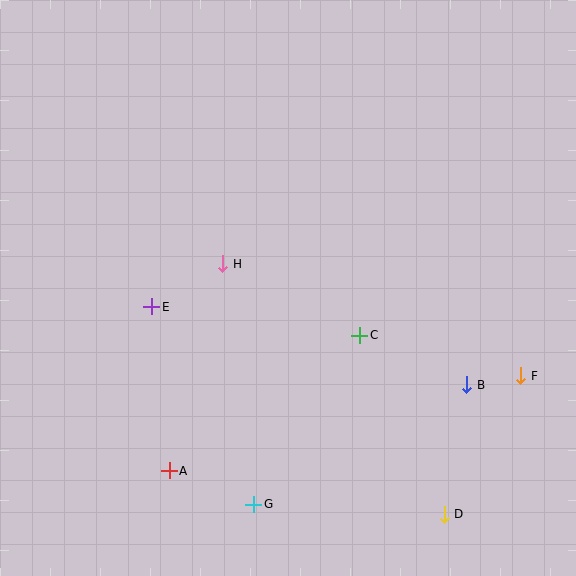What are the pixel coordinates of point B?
Point B is at (467, 385).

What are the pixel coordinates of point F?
Point F is at (521, 376).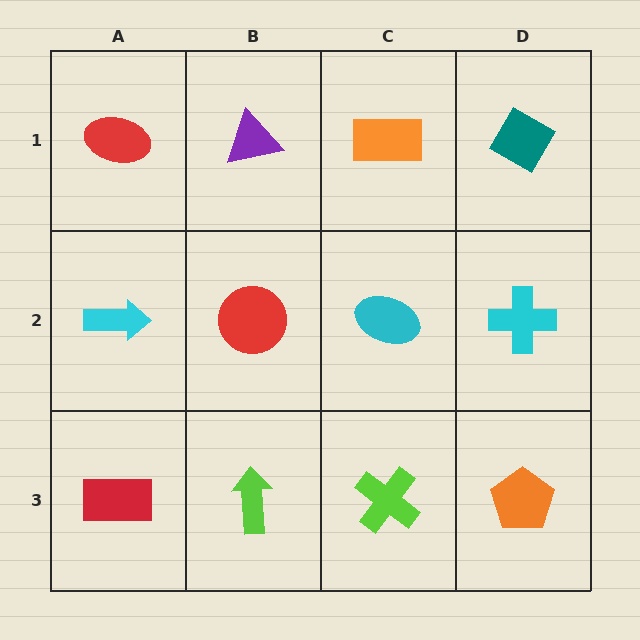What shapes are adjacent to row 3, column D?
A cyan cross (row 2, column D), a lime cross (row 3, column C).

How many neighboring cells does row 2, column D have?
3.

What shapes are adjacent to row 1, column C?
A cyan ellipse (row 2, column C), a purple triangle (row 1, column B), a teal diamond (row 1, column D).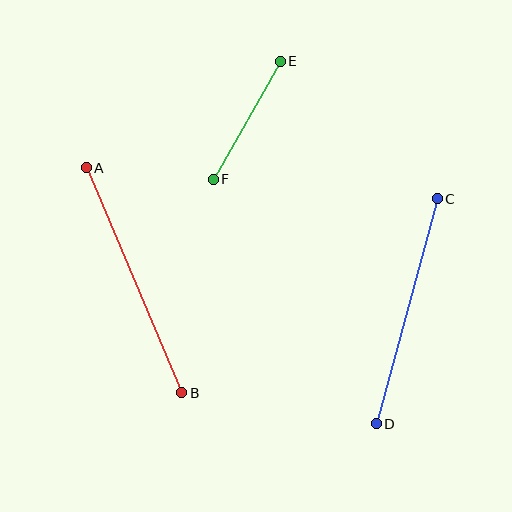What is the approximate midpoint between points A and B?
The midpoint is at approximately (134, 280) pixels.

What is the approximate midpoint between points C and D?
The midpoint is at approximately (407, 311) pixels.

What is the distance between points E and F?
The distance is approximately 136 pixels.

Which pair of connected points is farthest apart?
Points A and B are farthest apart.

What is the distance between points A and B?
The distance is approximately 244 pixels.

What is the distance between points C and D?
The distance is approximately 234 pixels.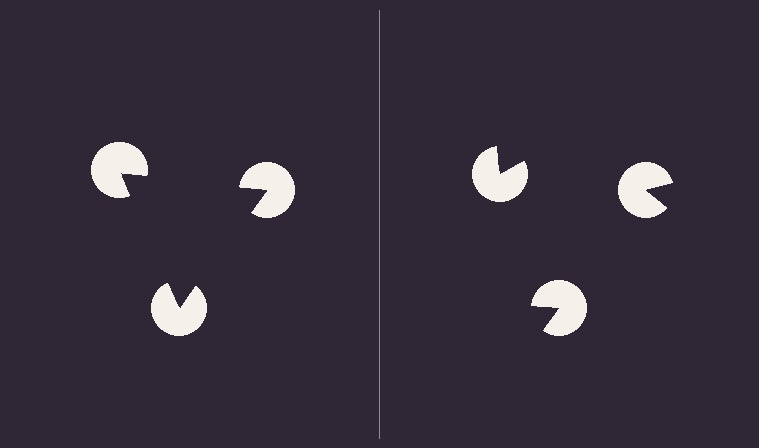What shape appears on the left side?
An illusory triangle.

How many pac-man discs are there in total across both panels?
6 — 3 on each side.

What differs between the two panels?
The pac-man discs are positioned identically on both sides; only the wedge orientations differ. On the left they align to a triangle; on the right they are misaligned.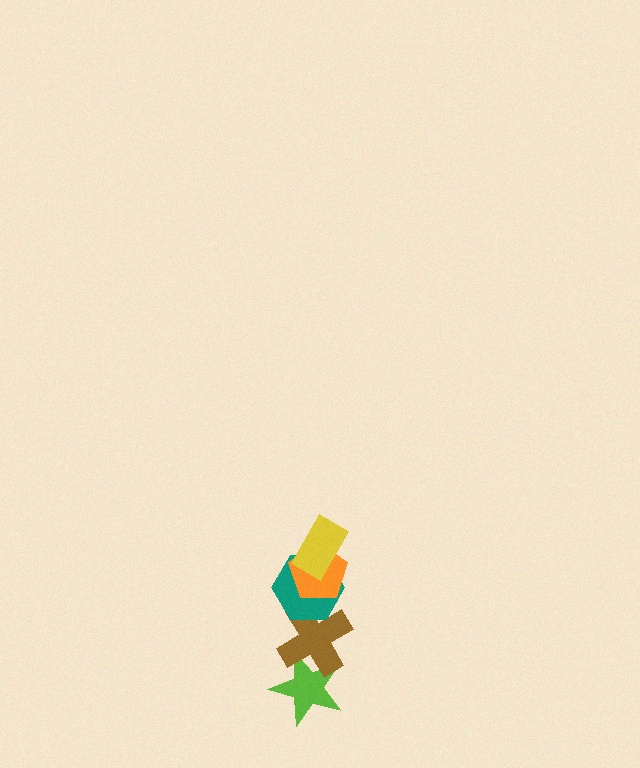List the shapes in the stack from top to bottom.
From top to bottom: the yellow rectangle, the orange pentagon, the teal hexagon, the brown cross, the lime star.